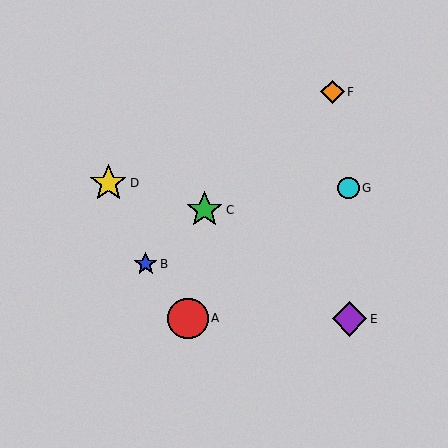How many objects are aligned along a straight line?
3 objects (B, C, F) are aligned along a straight line.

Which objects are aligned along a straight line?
Objects B, C, F are aligned along a straight line.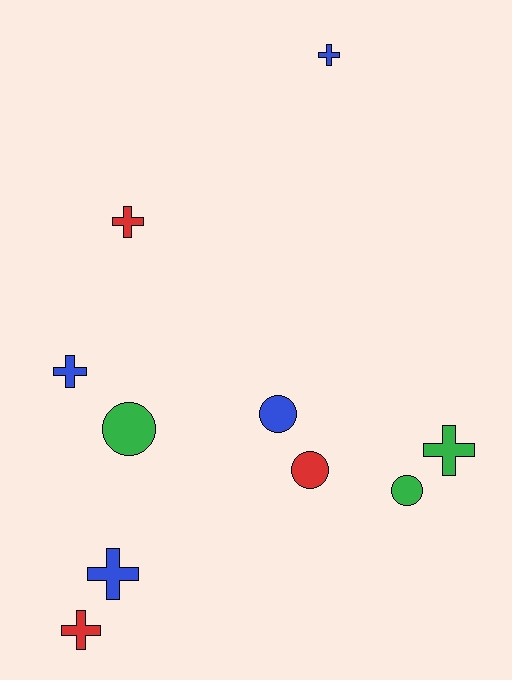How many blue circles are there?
There is 1 blue circle.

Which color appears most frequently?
Blue, with 4 objects.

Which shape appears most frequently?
Cross, with 6 objects.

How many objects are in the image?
There are 10 objects.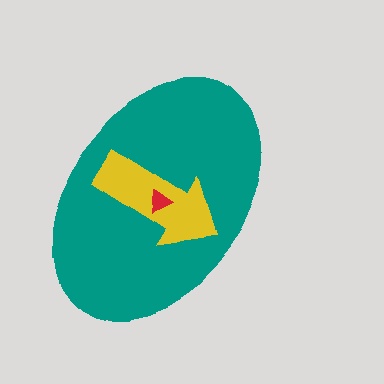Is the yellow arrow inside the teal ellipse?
Yes.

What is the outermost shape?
The teal ellipse.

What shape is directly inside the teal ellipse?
The yellow arrow.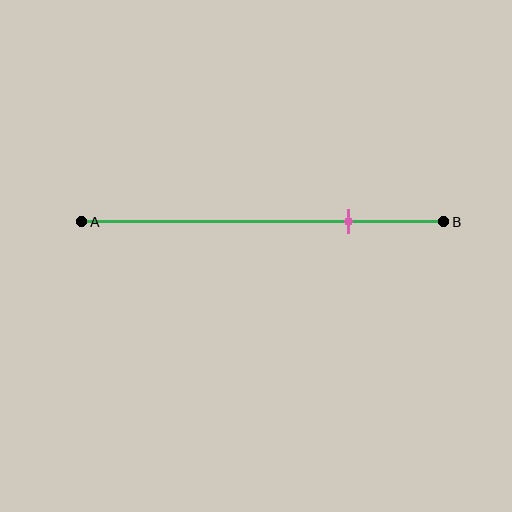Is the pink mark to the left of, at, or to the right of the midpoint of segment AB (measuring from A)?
The pink mark is to the right of the midpoint of segment AB.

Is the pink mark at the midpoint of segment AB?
No, the mark is at about 75% from A, not at the 50% midpoint.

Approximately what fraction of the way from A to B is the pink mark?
The pink mark is approximately 75% of the way from A to B.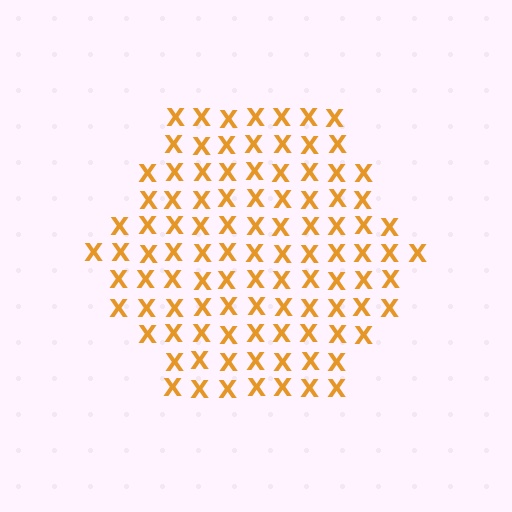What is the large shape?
The large shape is a hexagon.